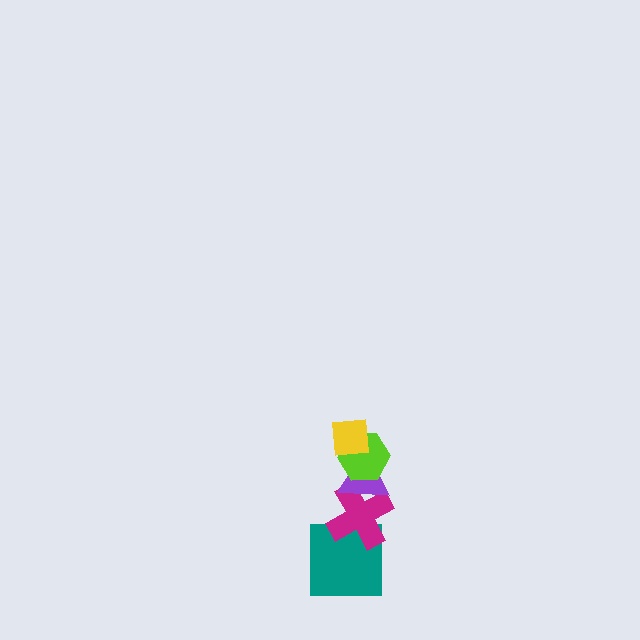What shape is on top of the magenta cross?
The purple triangle is on top of the magenta cross.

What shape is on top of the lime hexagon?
The yellow square is on top of the lime hexagon.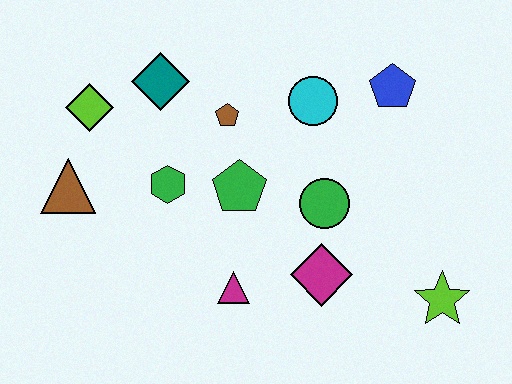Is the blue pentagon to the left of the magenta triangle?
No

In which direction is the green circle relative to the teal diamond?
The green circle is to the right of the teal diamond.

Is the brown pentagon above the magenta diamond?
Yes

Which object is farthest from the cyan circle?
The brown triangle is farthest from the cyan circle.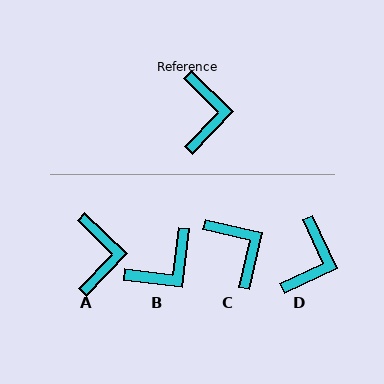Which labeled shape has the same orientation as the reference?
A.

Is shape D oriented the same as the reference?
No, it is off by about 21 degrees.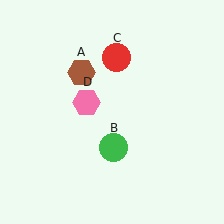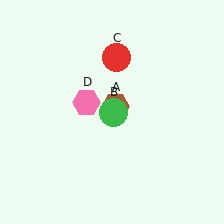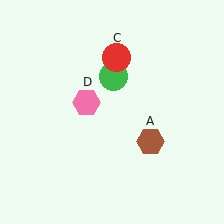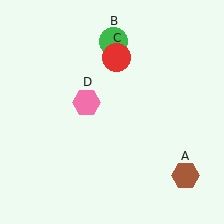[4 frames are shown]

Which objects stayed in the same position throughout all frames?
Red circle (object C) and pink hexagon (object D) remained stationary.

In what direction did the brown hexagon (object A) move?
The brown hexagon (object A) moved down and to the right.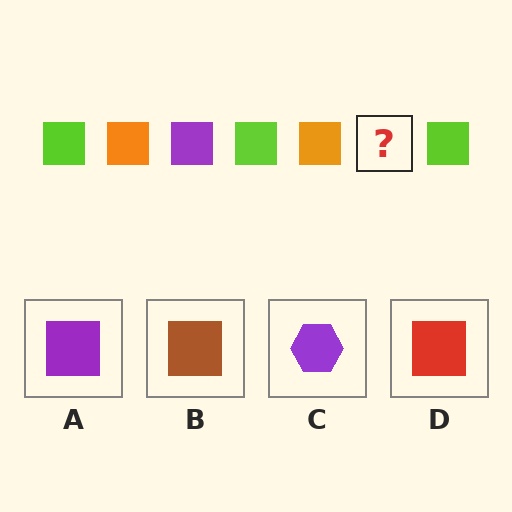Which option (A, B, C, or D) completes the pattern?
A.